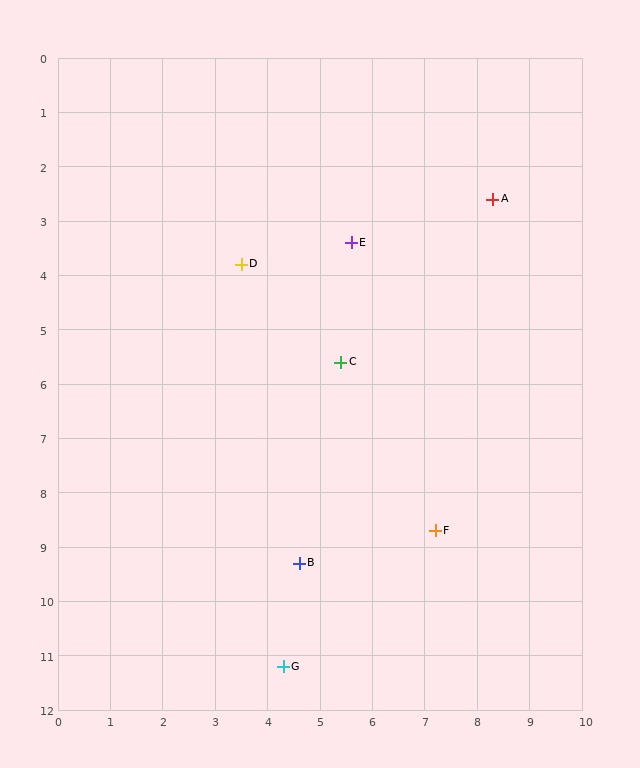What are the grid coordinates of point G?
Point G is at approximately (4.3, 11.2).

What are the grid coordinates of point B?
Point B is at approximately (4.6, 9.3).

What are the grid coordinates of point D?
Point D is at approximately (3.5, 3.8).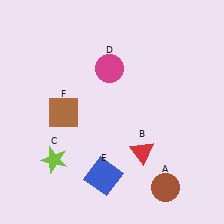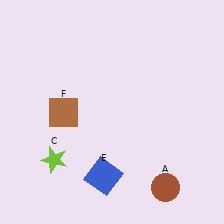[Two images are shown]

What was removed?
The red triangle (B), the magenta circle (D) were removed in Image 2.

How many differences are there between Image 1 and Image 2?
There are 2 differences between the two images.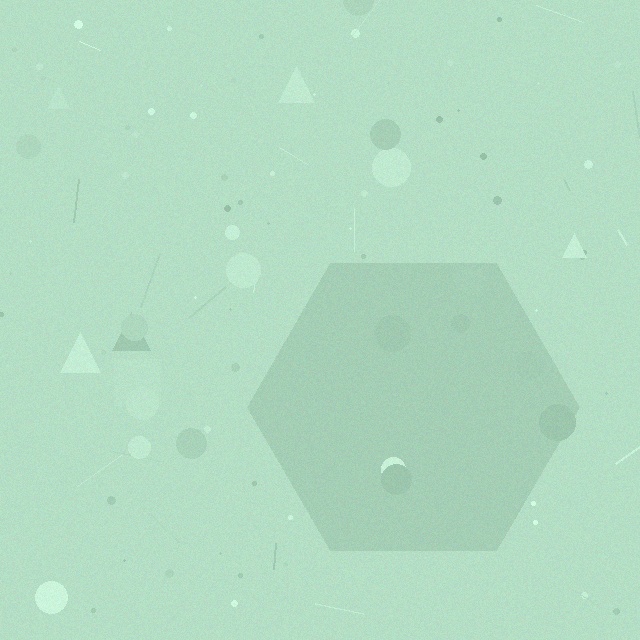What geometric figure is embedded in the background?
A hexagon is embedded in the background.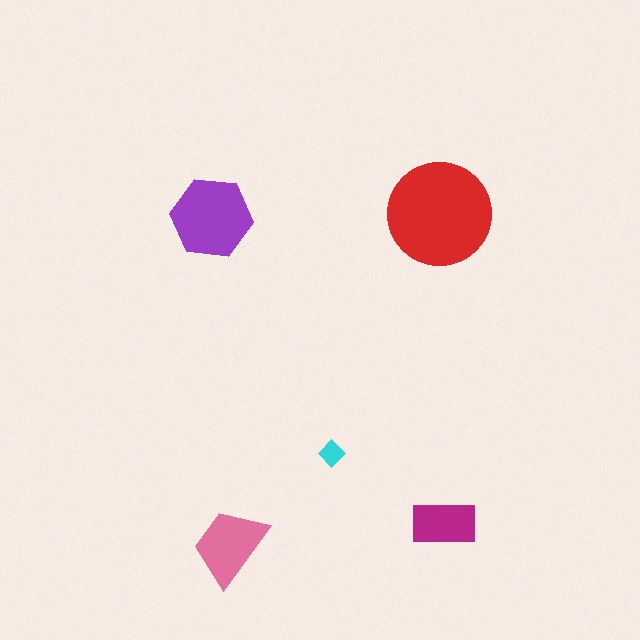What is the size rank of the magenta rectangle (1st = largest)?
4th.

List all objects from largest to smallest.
The red circle, the purple hexagon, the pink trapezoid, the magenta rectangle, the cyan diamond.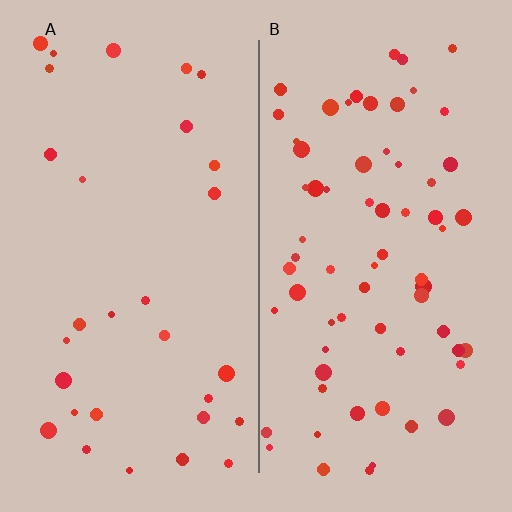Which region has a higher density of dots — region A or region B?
B (the right).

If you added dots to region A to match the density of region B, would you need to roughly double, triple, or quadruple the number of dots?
Approximately double.